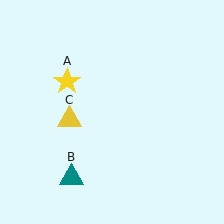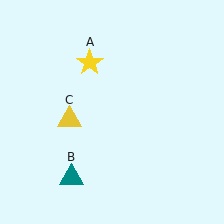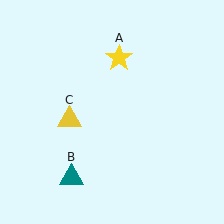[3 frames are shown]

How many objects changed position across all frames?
1 object changed position: yellow star (object A).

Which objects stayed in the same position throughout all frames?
Teal triangle (object B) and yellow triangle (object C) remained stationary.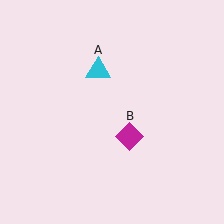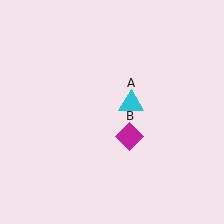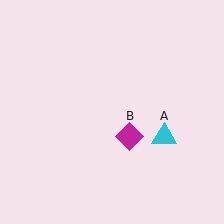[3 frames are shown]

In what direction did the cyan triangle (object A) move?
The cyan triangle (object A) moved down and to the right.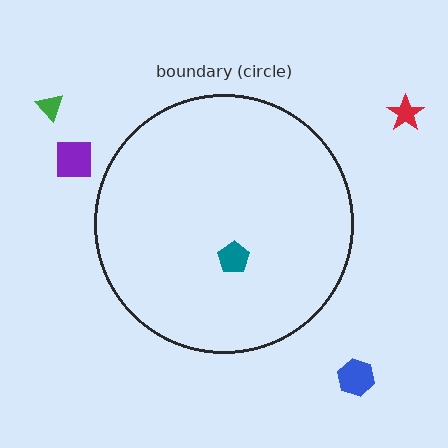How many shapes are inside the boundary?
1 inside, 4 outside.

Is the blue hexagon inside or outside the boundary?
Outside.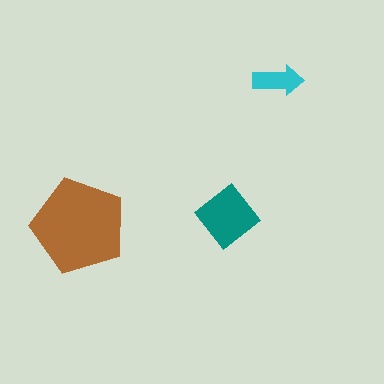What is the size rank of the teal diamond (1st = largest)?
2nd.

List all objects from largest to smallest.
The brown pentagon, the teal diamond, the cyan arrow.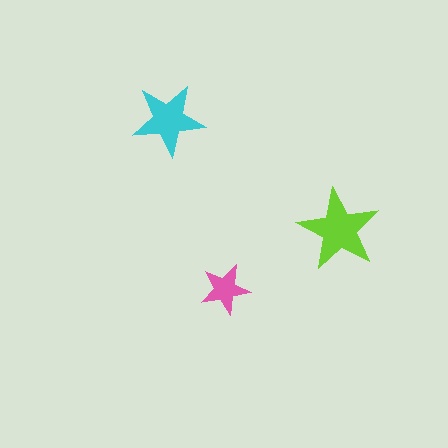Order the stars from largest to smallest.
the lime one, the cyan one, the pink one.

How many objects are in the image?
There are 3 objects in the image.